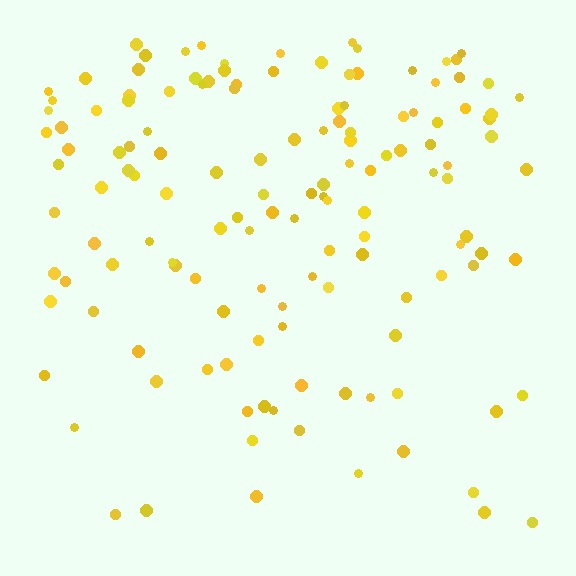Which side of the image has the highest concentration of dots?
The top.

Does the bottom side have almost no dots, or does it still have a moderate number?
Still a moderate number, just noticeably fewer than the top.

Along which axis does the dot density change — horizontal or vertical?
Vertical.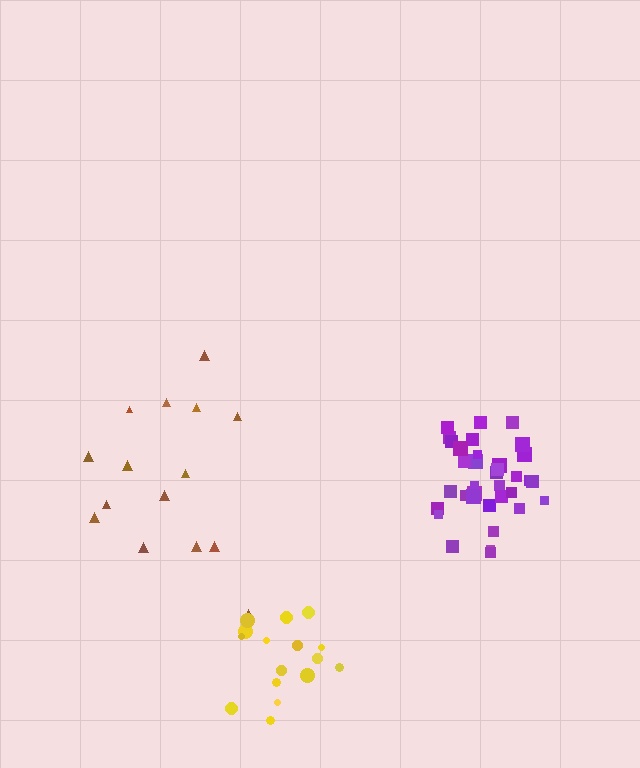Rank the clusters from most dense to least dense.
purple, yellow, brown.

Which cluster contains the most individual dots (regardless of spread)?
Purple (35).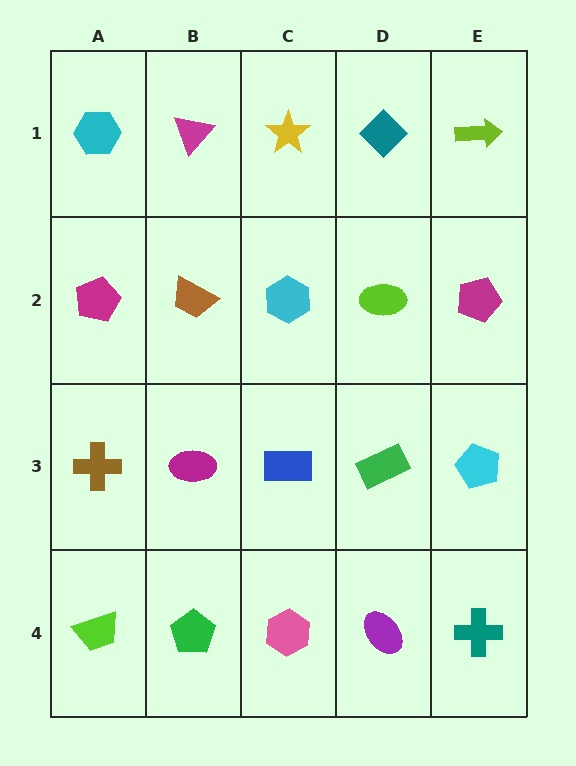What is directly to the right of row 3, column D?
A cyan pentagon.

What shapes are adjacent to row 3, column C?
A cyan hexagon (row 2, column C), a pink hexagon (row 4, column C), a magenta ellipse (row 3, column B), a green rectangle (row 3, column D).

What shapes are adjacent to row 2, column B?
A magenta triangle (row 1, column B), a magenta ellipse (row 3, column B), a magenta pentagon (row 2, column A), a cyan hexagon (row 2, column C).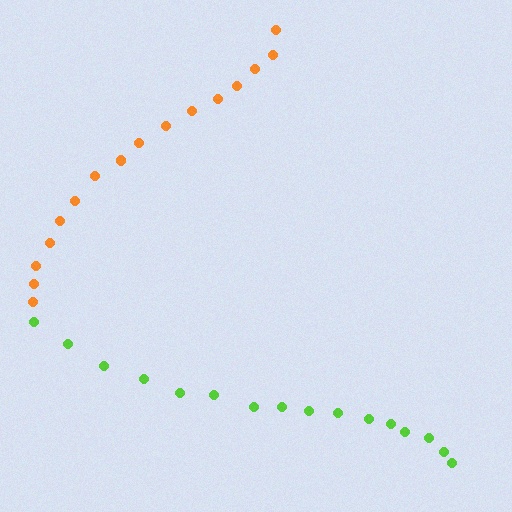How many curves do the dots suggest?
There are 2 distinct paths.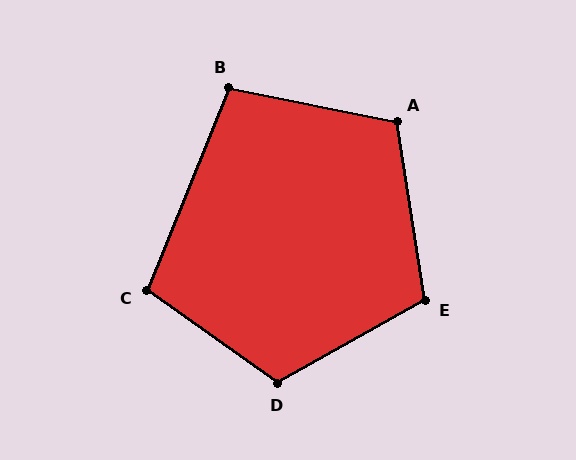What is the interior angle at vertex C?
Approximately 103 degrees (obtuse).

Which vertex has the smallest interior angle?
B, at approximately 101 degrees.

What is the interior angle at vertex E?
Approximately 111 degrees (obtuse).